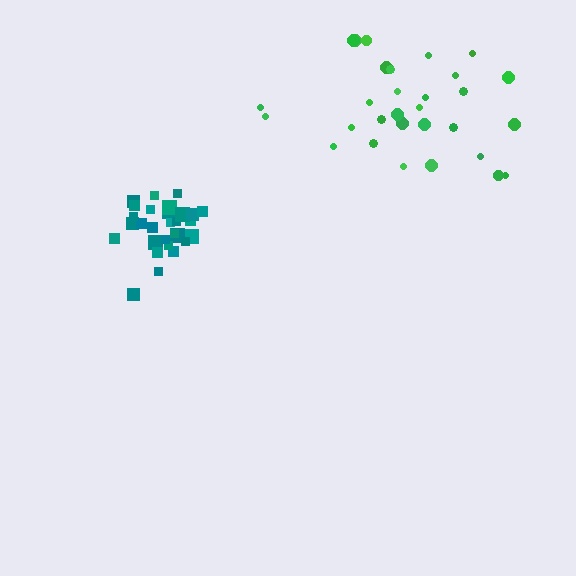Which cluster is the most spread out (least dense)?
Green.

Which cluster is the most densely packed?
Teal.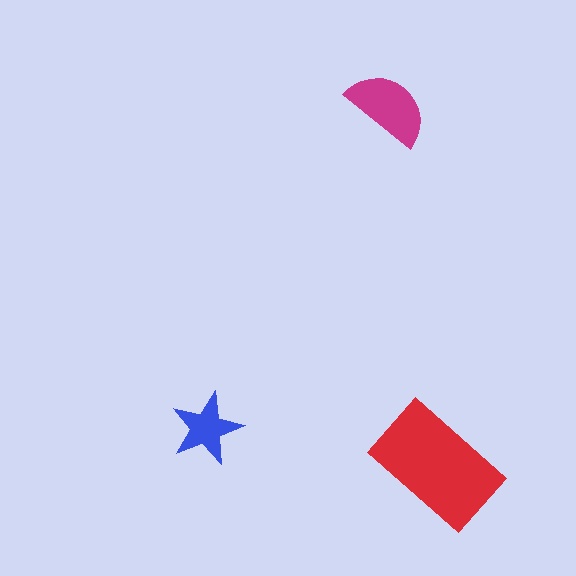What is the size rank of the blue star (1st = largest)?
3rd.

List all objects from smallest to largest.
The blue star, the magenta semicircle, the red rectangle.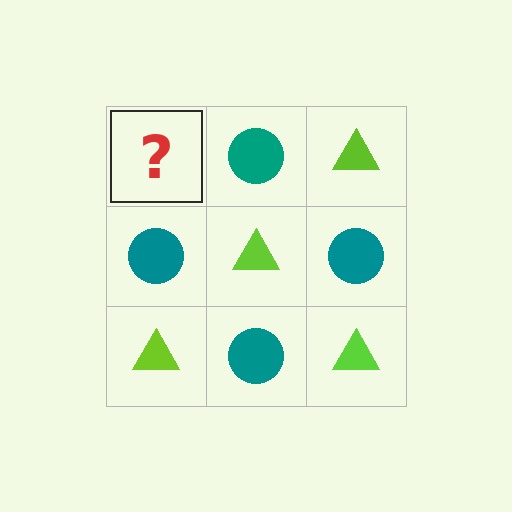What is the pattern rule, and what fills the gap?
The rule is that it alternates lime triangle and teal circle in a checkerboard pattern. The gap should be filled with a lime triangle.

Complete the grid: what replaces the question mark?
The question mark should be replaced with a lime triangle.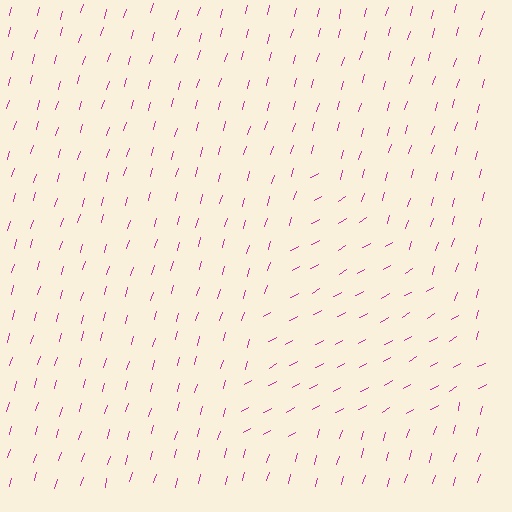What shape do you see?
I see a triangle.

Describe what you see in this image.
The image is filled with small magenta line segments. A triangle region in the image has lines oriented differently from the surrounding lines, creating a visible texture boundary.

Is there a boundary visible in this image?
Yes, there is a texture boundary formed by a change in line orientation.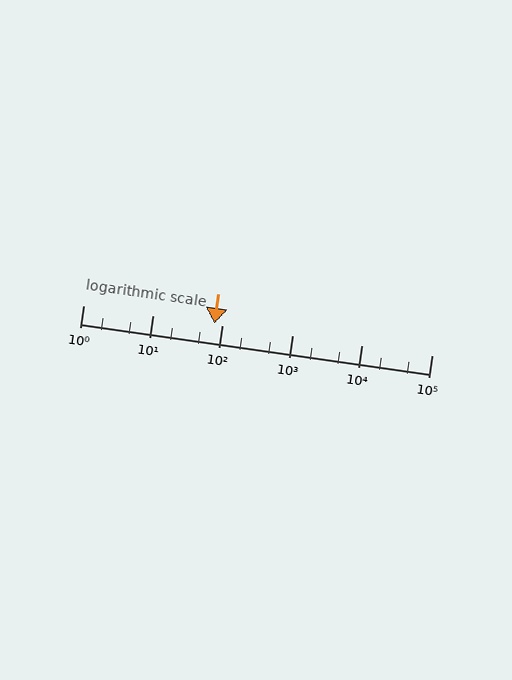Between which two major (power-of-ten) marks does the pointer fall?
The pointer is between 10 and 100.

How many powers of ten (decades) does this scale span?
The scale spans 5 decades, from 1 to 100000.